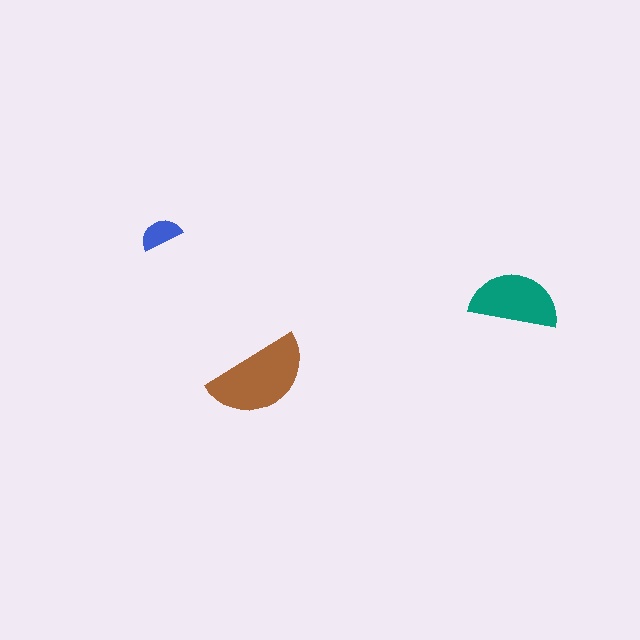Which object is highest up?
The blue semicircle is topmost.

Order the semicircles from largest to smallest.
the brown one, the teal one, the blue one.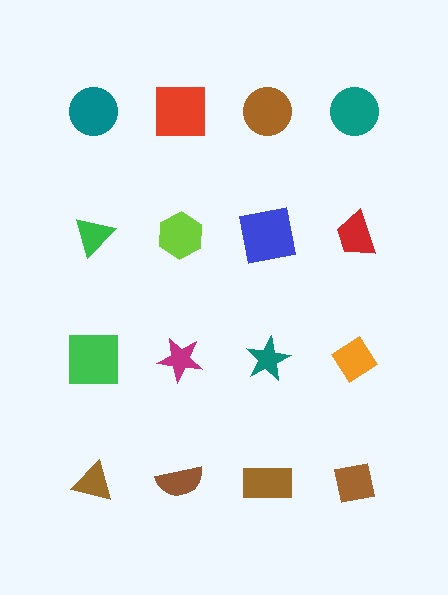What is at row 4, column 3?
A brown rectangle.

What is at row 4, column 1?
A brown triangle.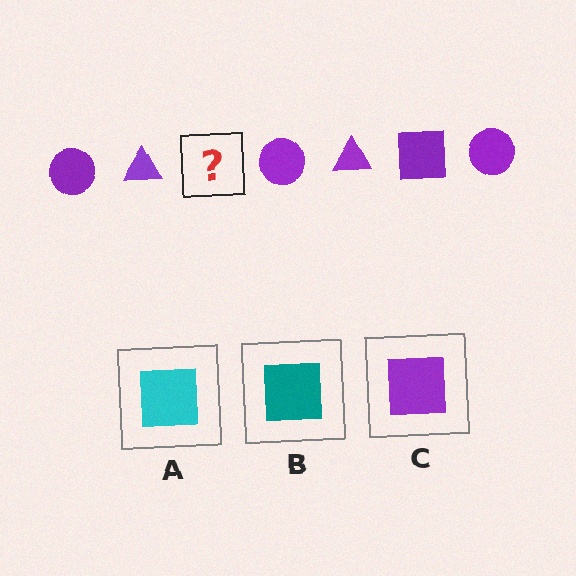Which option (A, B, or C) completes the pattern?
C.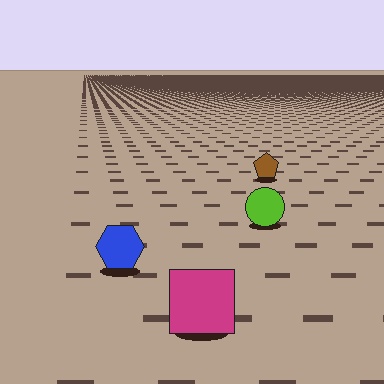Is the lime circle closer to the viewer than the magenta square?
No. The magenta square is closer — you can tell from the texture gradient: the ground texture is coarser near it.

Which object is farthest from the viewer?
The brown pentagon is farthest from the viewer. It appears smaller and the ground texture around it is denser.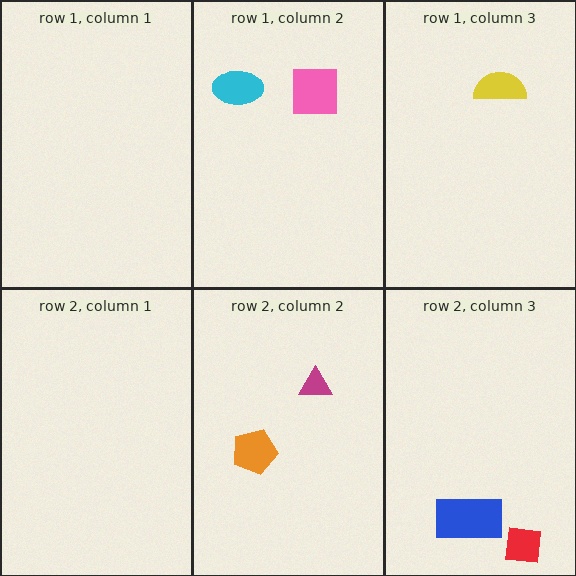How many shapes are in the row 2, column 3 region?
2.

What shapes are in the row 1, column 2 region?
The cyan ellipse, the pink square.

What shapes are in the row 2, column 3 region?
The red square, the blue rectangle.